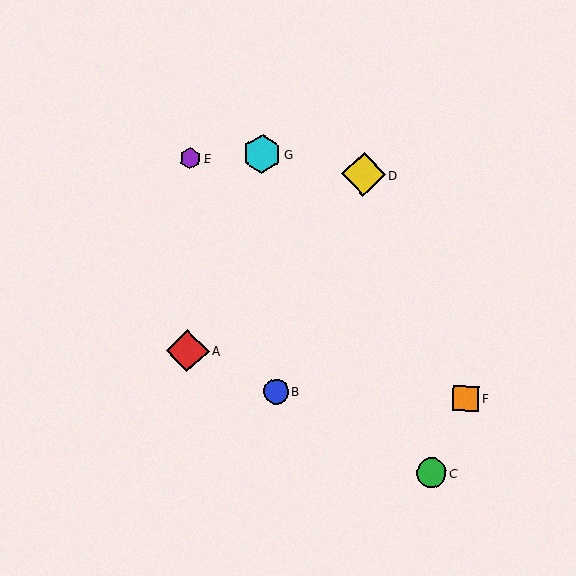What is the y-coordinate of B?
Object B is at y≈392.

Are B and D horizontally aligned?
No, B is at y≈392 and D is at y≈174.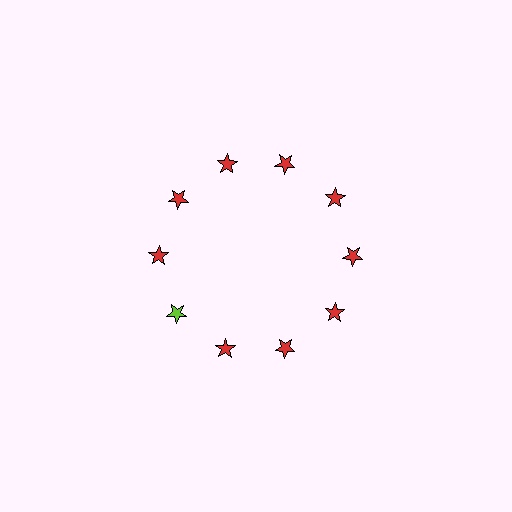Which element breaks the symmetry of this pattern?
The lime star at roughly the 8 o'clock position breaks the symmetry. All other shapes are red stars.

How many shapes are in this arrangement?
There are 10 shapes arranged in a ring pattern.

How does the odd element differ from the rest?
It has a different color: lime instead of red.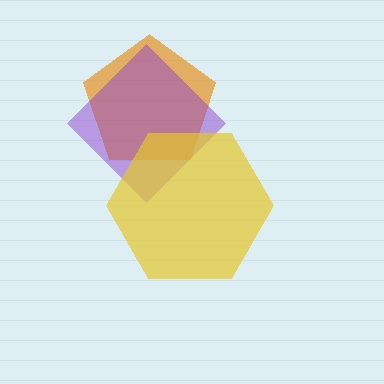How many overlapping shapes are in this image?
There are 3 overlapping shapes in the image.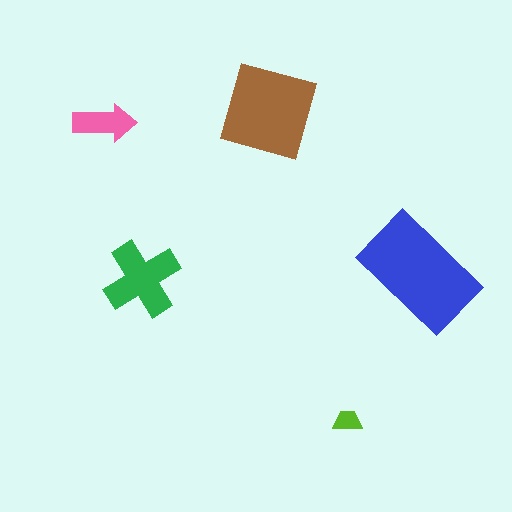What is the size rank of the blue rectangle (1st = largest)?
1st.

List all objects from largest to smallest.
The blue rectangle, the brown diamond, the green cross, the pink arrow, the lime trapezoid.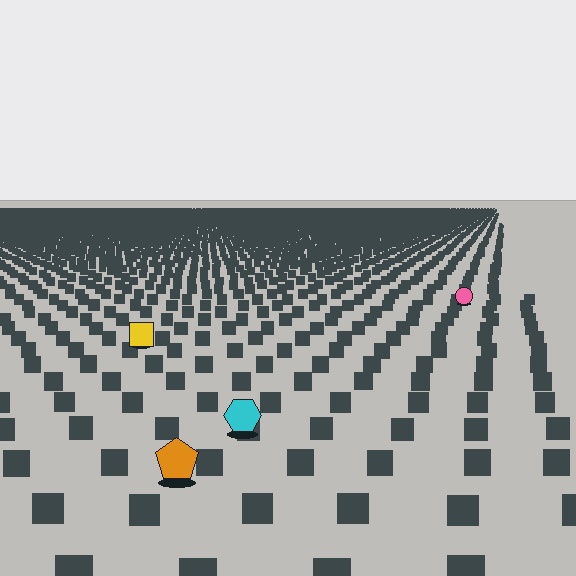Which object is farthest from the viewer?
The pink circle is farthest from the viewer. It appears smaller and the ground texture around it is denser.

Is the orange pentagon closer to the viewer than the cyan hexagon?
Yes. The orange pentagon is closer — you can tell from the texture gradient: the ground texture is coarser near it.